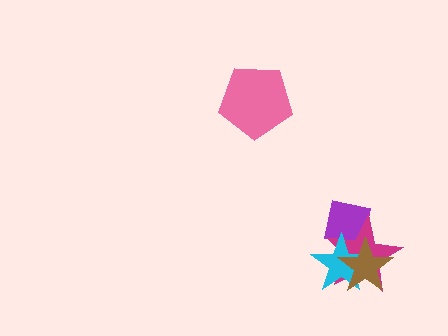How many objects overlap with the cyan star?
3 objects overlap with the cyan star.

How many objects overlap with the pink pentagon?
0 objects overlap with the pink pentagon.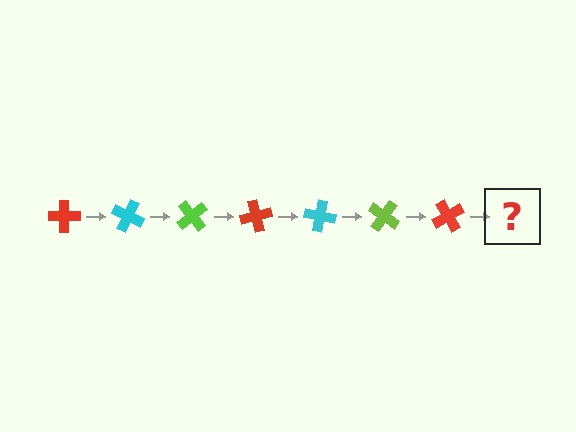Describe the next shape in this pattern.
It should be a cyan cross, rotated 175 degrees from the start.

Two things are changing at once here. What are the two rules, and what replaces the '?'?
The two rules are that it rotates 25 degrees each step and the color cycles through red, cyan, and lime. The '?' should be a cyan cross, rotated 175 degrees from the start.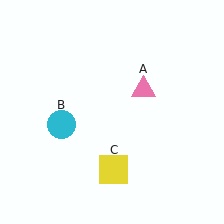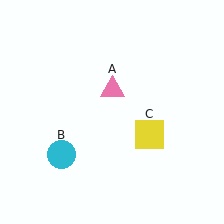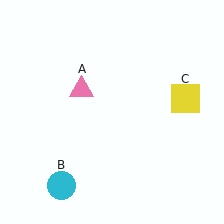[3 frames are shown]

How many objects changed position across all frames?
3 objects changed position: pink triangle (object A), cyan circle (object B), yellow square (object C).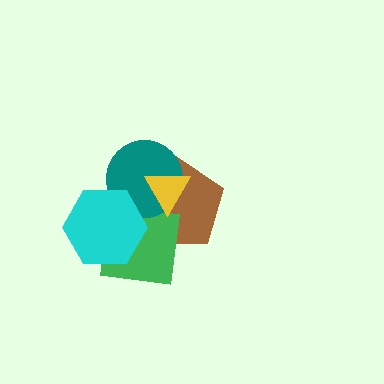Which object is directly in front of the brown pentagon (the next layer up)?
The green square is directly in front of the brown pentagon.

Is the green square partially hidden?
Yes, it is partially covered by another shape.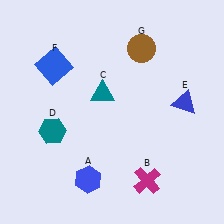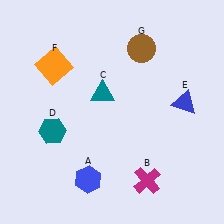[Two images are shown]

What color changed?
The square (F) changed from blue in Image 1 to orange in Image 2.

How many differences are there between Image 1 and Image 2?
There is 1 difference between the two images.